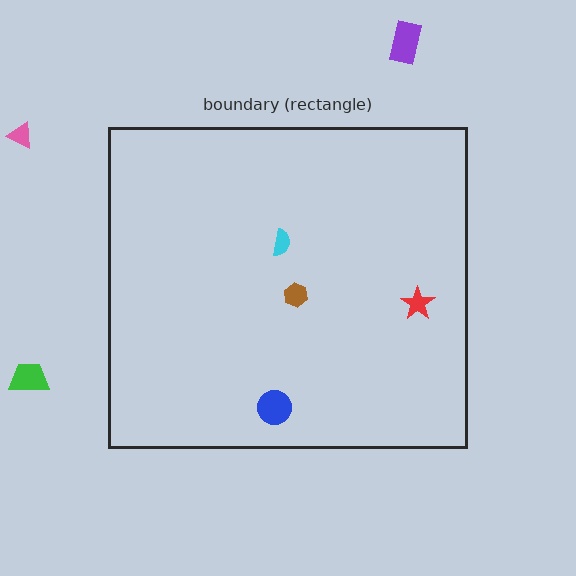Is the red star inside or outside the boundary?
Inside.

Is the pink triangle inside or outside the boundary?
Outside.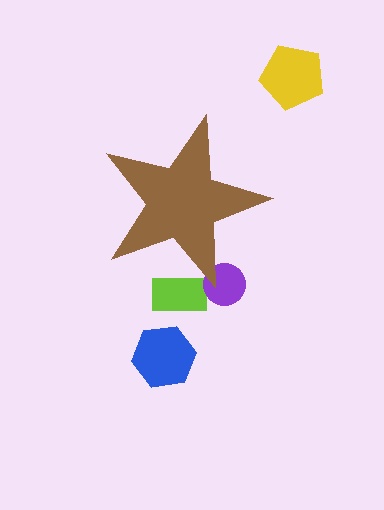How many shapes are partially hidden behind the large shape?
2 shapes are partially hidden.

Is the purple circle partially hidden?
Yes, the purple circle is partially hidden behind the brown star.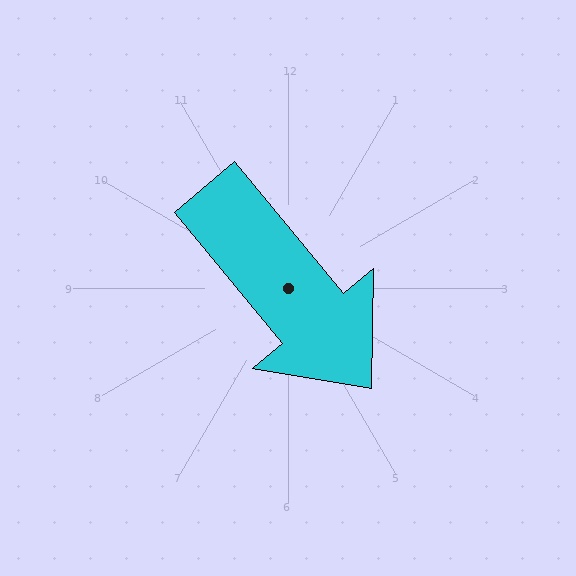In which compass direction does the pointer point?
Southeast.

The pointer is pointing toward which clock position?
Roughly 5 o'clock.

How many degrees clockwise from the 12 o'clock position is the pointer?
Approximately 140 degrees.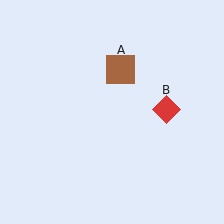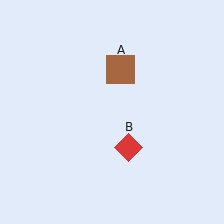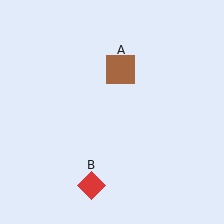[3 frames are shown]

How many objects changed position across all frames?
1 object changed position: red diamond (object B).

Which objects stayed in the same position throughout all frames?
Brown square (object A) remained stationary.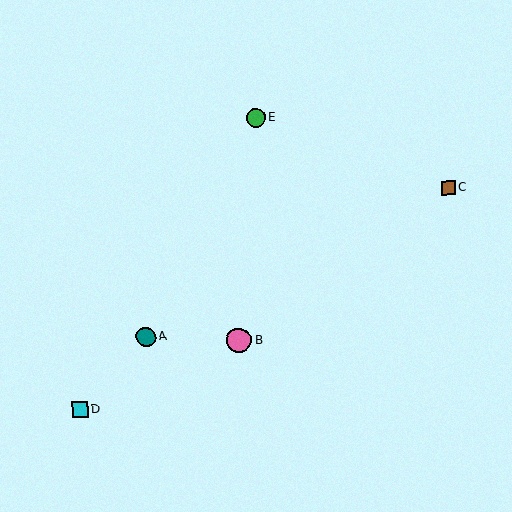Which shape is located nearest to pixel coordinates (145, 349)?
The teal circle (labeled A) at (146, 337) is nearest to that location.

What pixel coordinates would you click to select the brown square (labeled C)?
Click at (448, 188) to select the brown square C.